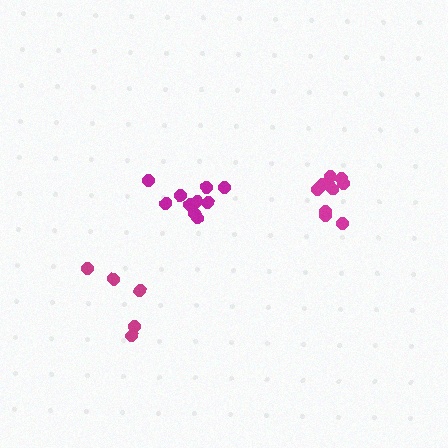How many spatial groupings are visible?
There are 3 spatial groupings.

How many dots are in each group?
Group 1: 10 dots, Group 2: 9 dots, Group 3: 5 dots (24 total).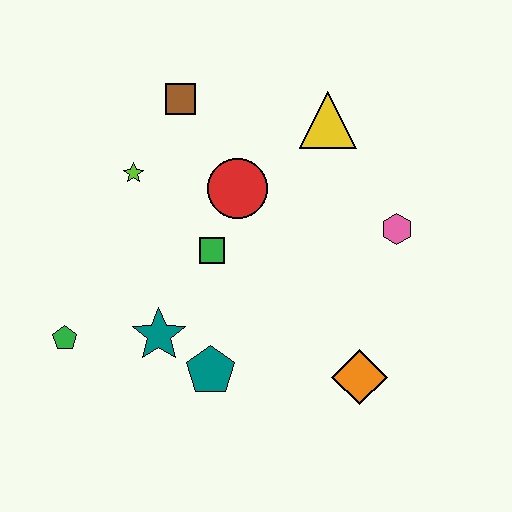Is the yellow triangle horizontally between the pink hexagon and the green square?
Yes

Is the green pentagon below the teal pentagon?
No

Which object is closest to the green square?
The red circle is closest to the green square.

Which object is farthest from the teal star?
The yellow triangle is farthest from the teal star.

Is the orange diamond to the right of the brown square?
Yes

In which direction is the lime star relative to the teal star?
The lime star is above the teal star.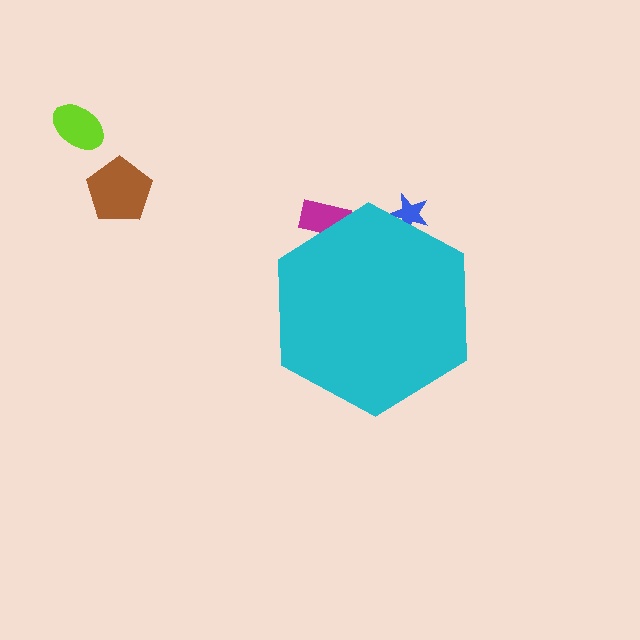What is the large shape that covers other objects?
A cyan hexagon.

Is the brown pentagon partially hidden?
No, the brown pentagon is fully visible.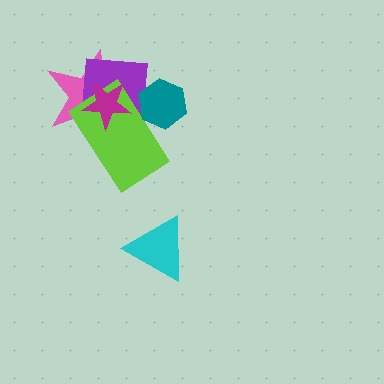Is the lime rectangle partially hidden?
Yes, it is partially covered by another shape.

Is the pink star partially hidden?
Yes, it is partially covered by another shape.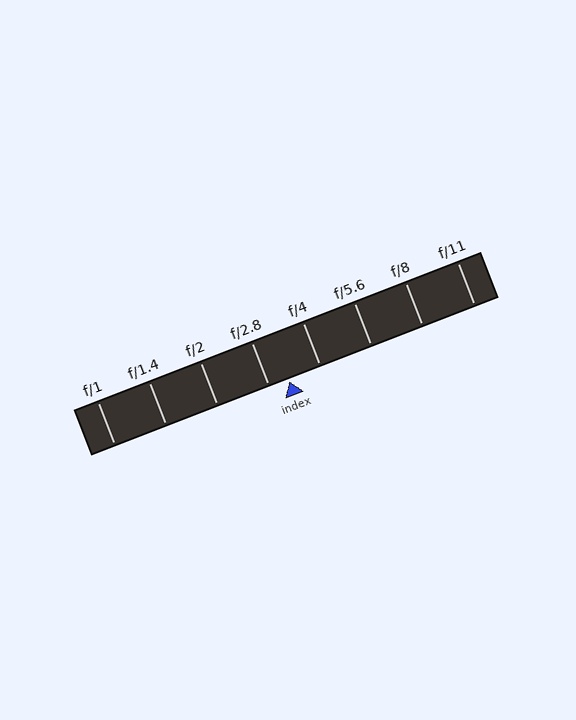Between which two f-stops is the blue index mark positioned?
The index mark is between f/2.8 and f/4.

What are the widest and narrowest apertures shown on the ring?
The widest aperture shown is f/1 and the narrowest is f/11.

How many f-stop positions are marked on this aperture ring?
There are 8 f-stop positions marked.